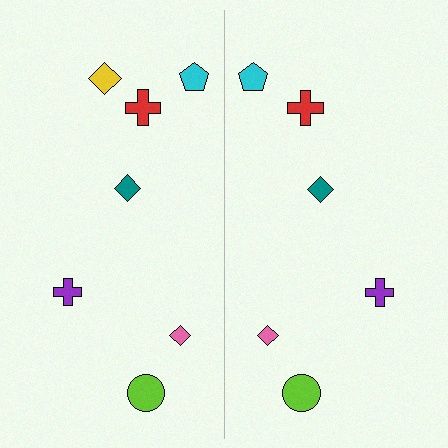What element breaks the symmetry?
A yellow diamond is missing from the right side.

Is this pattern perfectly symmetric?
No, the pattern is not perfectly symmetric. A yellow diamond is missing from the right side.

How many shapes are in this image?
There are 13 shapes in this image.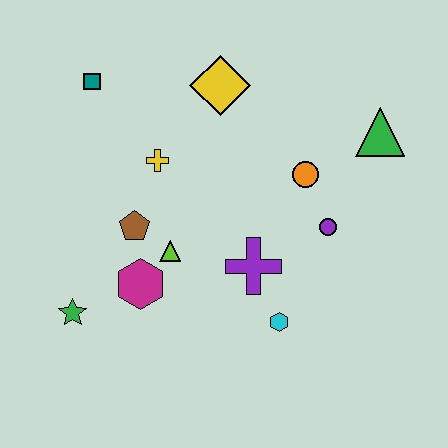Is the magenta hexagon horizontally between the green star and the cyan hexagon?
Yes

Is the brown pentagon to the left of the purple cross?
Yes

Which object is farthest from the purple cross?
The teal square is farthest from the purple cross.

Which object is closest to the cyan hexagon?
The purple cross is closest to the cyan hexagon.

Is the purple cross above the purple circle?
No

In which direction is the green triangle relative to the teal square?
The green triangle is to the right of the teal square.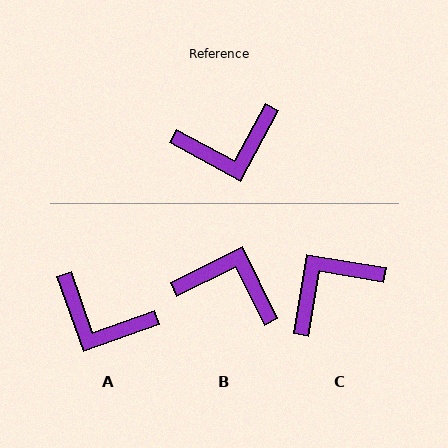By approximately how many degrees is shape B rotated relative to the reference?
Approximately 145 degrees counter-clockwise.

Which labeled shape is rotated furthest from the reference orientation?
C, about 161 degrees away.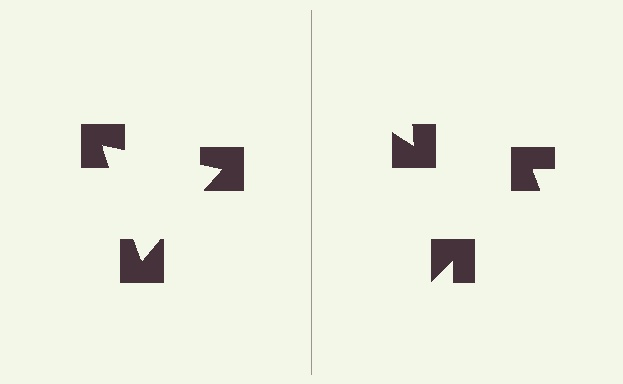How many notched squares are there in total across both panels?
6 — 3 on each side.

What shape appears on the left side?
An illusory triangle.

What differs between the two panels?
The notched squares are positioned identically on both sides; only the wedge orientations differ. On the left they align to a triangle; on the right they are misaligned.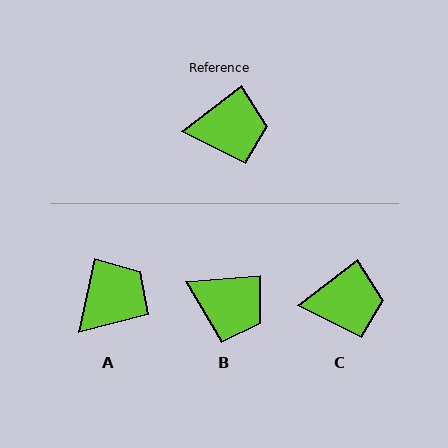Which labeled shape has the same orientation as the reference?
C.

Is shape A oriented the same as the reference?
No, it is off by about 41 degrees.